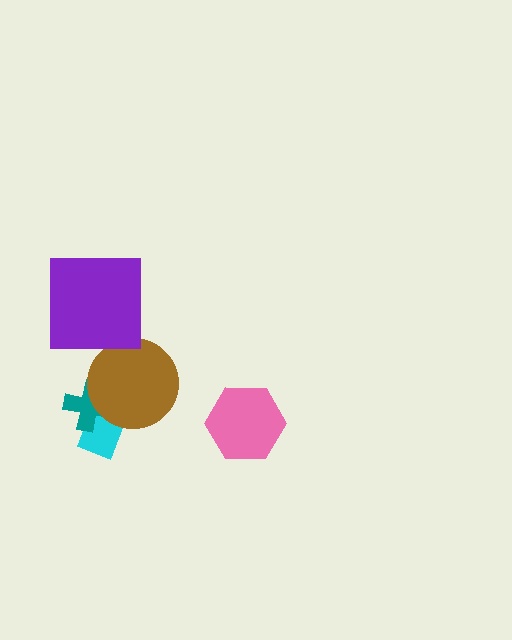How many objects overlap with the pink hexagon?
0 objects overlap with the pink hexagon.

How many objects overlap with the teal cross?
2 objects overlap with the teal cross.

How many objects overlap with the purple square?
0 objects overlap with the purple square.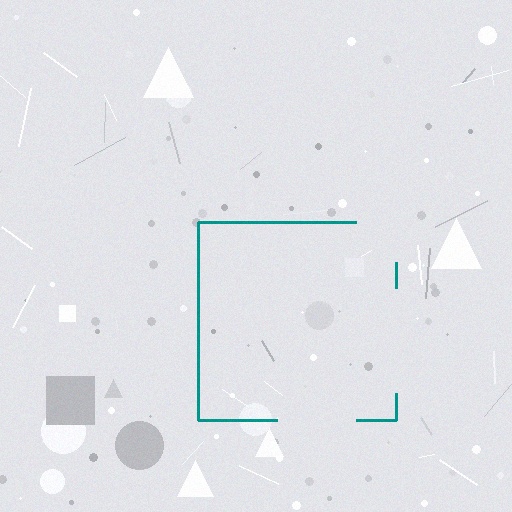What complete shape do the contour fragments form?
The contour fragments form a square.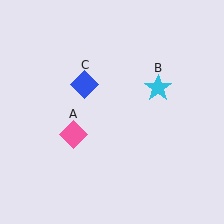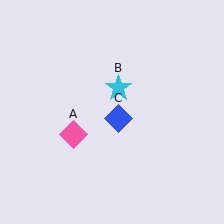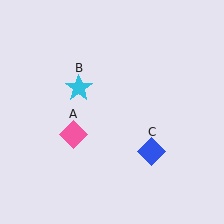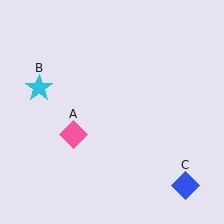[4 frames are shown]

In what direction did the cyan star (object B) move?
The cyan star (object B) moved left.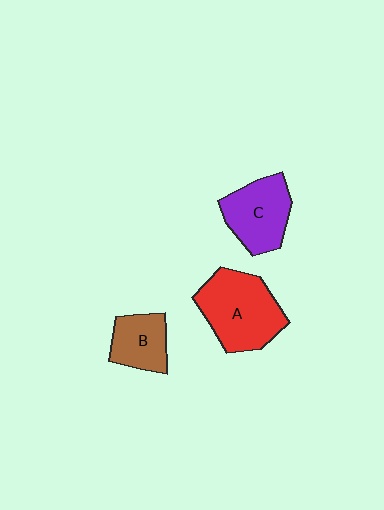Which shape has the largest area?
Shape A (red).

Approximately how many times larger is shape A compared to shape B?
Approximately 1.8 times.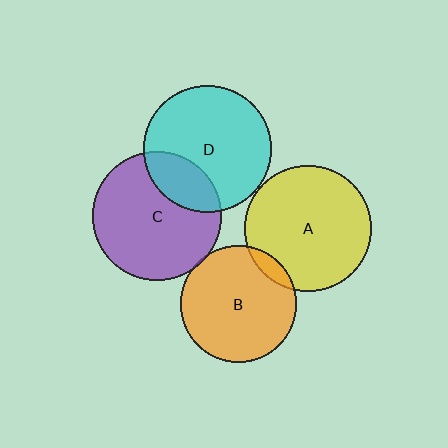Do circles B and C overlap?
Yes.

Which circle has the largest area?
Circle C (purple).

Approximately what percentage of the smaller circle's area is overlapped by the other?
Approximately 5%.